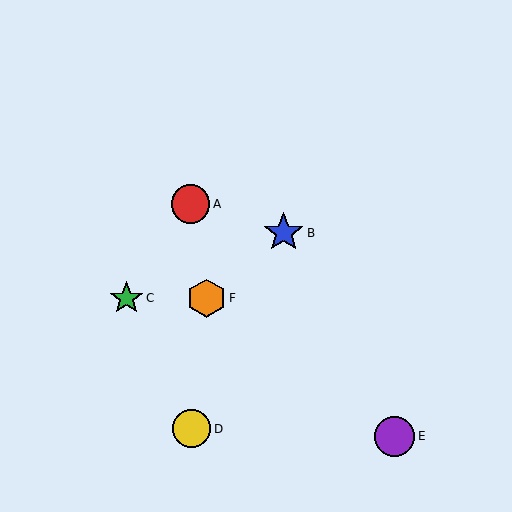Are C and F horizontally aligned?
Yes, both are at y≈298.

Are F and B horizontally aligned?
No, F is at y≈298 and B is at y≈233.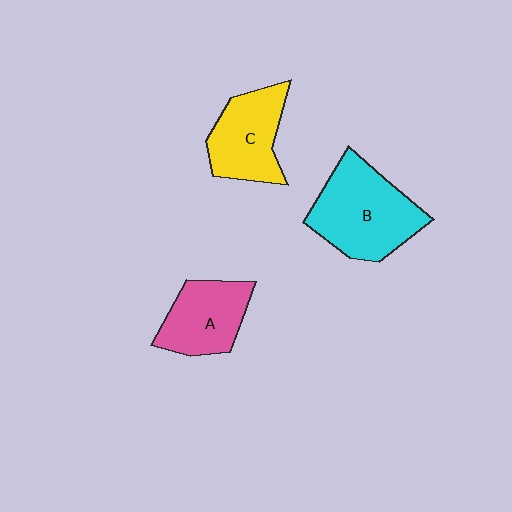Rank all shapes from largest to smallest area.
From largest to smallest: B (cyan), C (yellow), A (pink).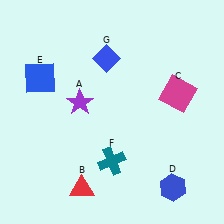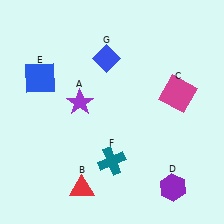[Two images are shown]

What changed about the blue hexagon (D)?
In Image 1, D is blue. In Image 2, it changed to purple.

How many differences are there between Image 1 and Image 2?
There is 1 difference between the two images.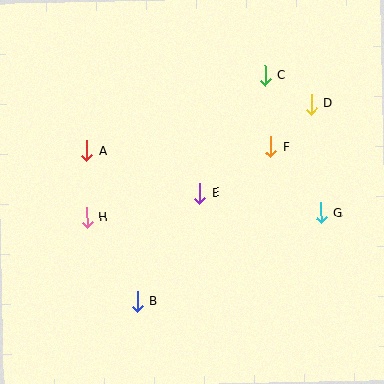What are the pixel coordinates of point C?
Point C is at (265, 75).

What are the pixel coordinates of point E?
Point E is at (200, 193).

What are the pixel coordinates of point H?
Point H is at (87, 218).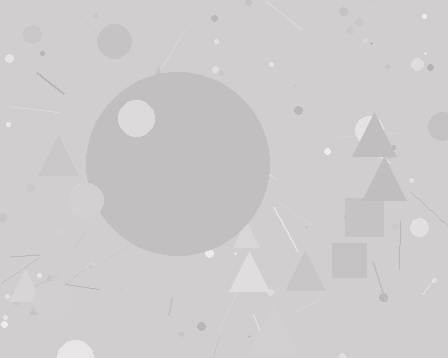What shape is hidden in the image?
A circle is hidden in the image.